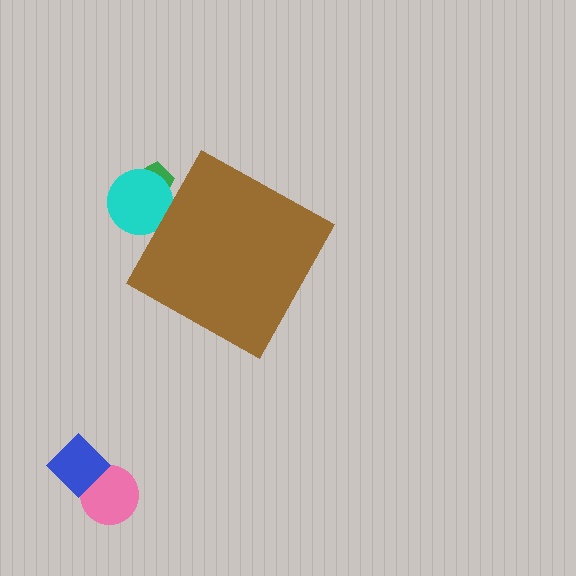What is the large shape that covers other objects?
A brown diamond.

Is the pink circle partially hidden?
No, the pink circle is fully visible.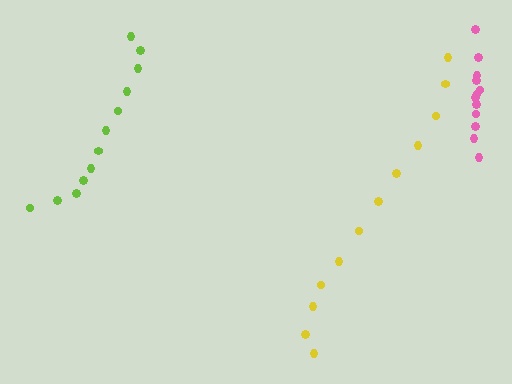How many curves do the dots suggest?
There are 3 distinct paths.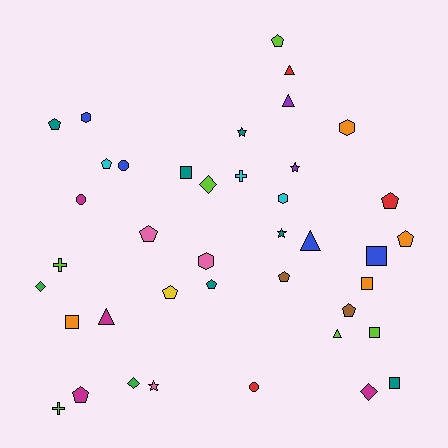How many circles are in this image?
There are 3 circles.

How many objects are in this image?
There are 40 objects.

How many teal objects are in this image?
There are 6 teal objects.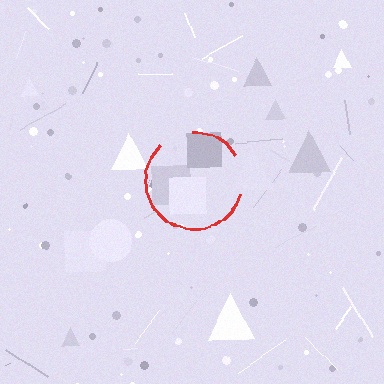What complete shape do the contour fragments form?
The contour fragments form a circle.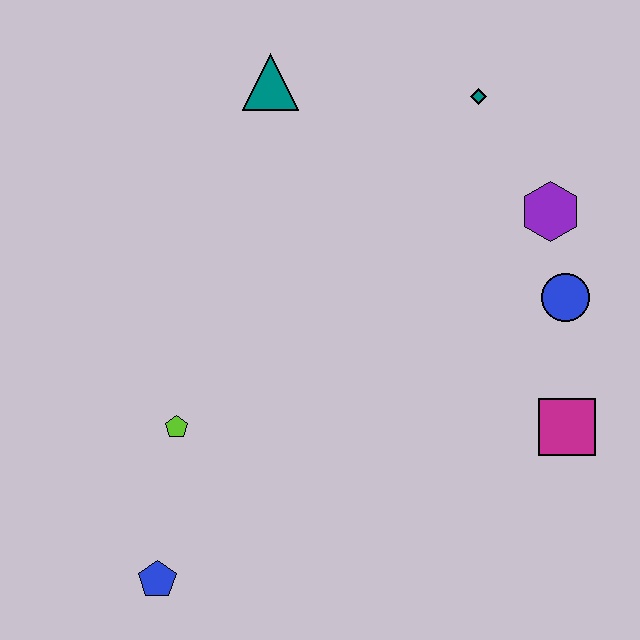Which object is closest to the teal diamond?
The purple hexagon is closest to the teal diamond.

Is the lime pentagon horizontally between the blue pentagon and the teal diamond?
Yes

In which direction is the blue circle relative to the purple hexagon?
The blue circle is below the purple hexagon.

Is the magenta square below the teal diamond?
Yes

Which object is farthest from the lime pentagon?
The teal diamond is farthest from the lime pentagon.